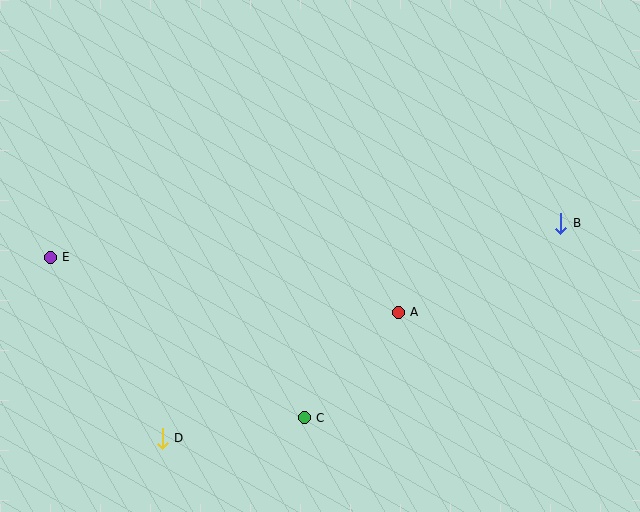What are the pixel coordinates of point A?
Point A is at (398, 312).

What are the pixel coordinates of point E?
Point E is at (50, 257).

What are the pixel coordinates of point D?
Point D is at (162, 438).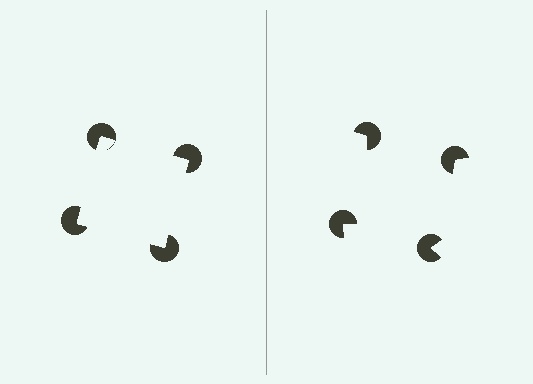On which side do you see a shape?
An illusory square appears on the left side. On the right side the wedge cuts are rotated, so no coherent shape forms.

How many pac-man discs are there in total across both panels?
8 — 4 on each side.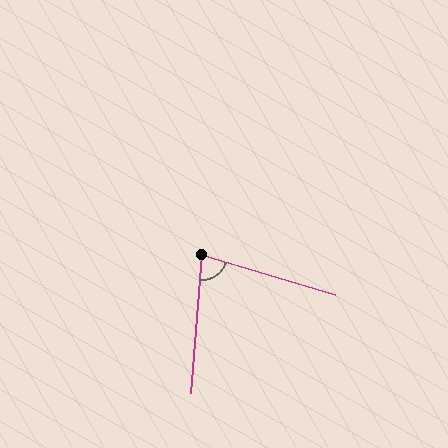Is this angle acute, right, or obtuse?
It is acute.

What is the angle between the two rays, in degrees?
Approximately 78 degrees.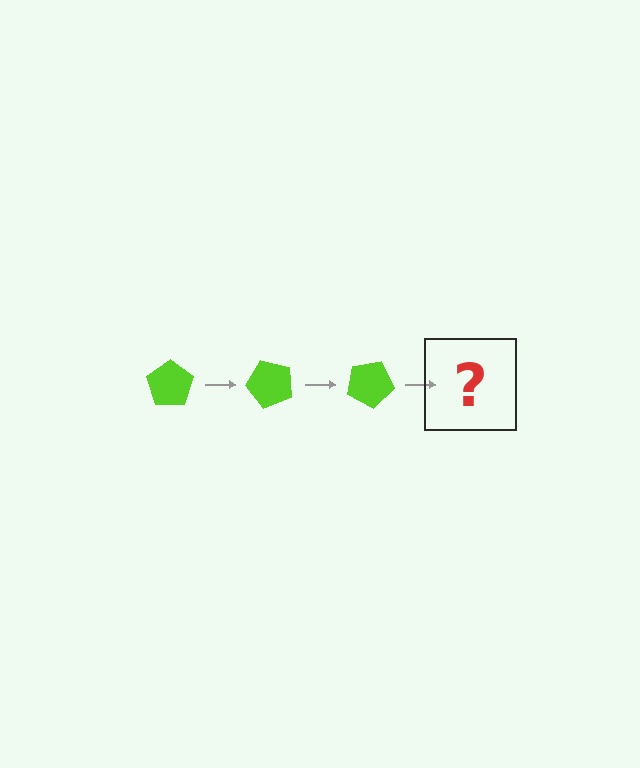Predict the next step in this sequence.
The next step is a lime pentagon rotated 150 degrees.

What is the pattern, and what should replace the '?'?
The pattern is that the pentagon rotates 50 degrees each step. The '?' should be a lime pentagon rotated 150 degrees.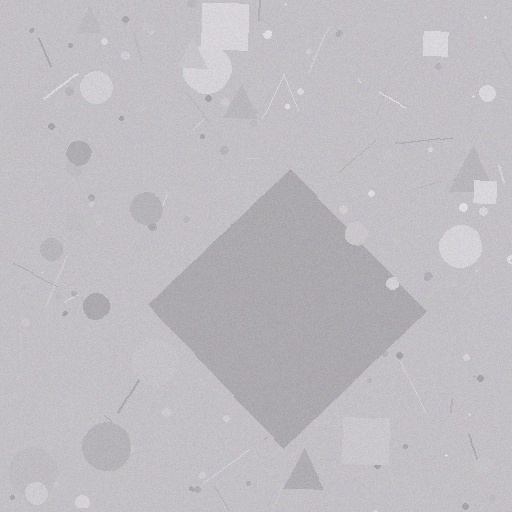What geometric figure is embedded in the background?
A diamond is embedded in the background.